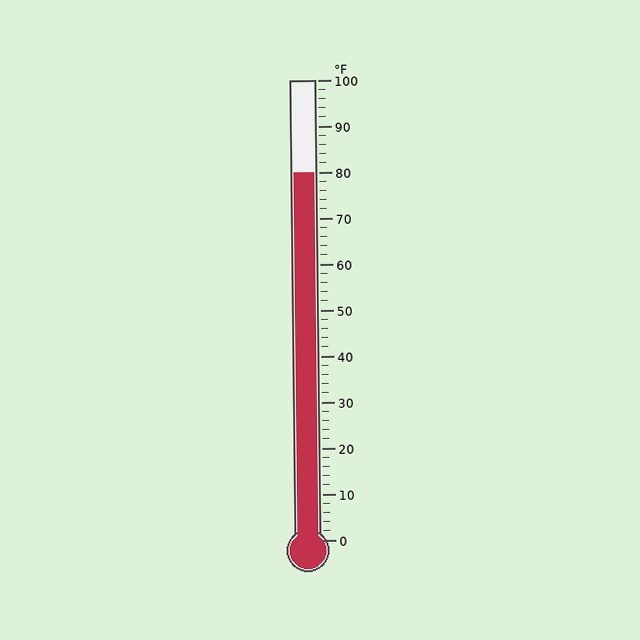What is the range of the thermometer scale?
The thermometer scale ranges from 0°F to 100°F.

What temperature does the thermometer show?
The thermometer shows approximately 80°F.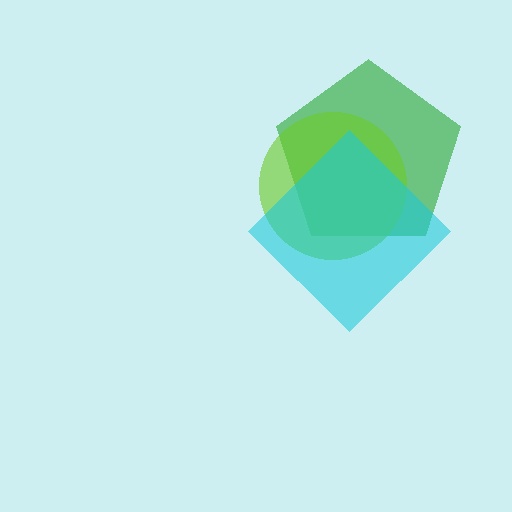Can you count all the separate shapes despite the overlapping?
Yes, there are 3 separate shapes.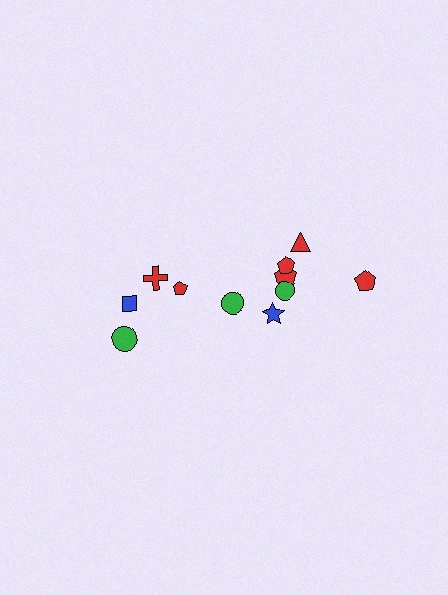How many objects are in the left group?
There are 4 objects.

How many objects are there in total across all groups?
There are 11 objects.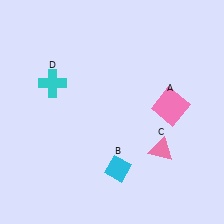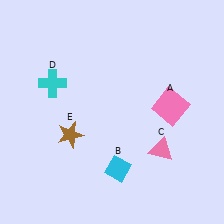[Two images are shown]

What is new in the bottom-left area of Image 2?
A brown star (E) was added in the bottom-left area of Image 2.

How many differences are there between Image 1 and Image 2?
There is 1 difference between the two images.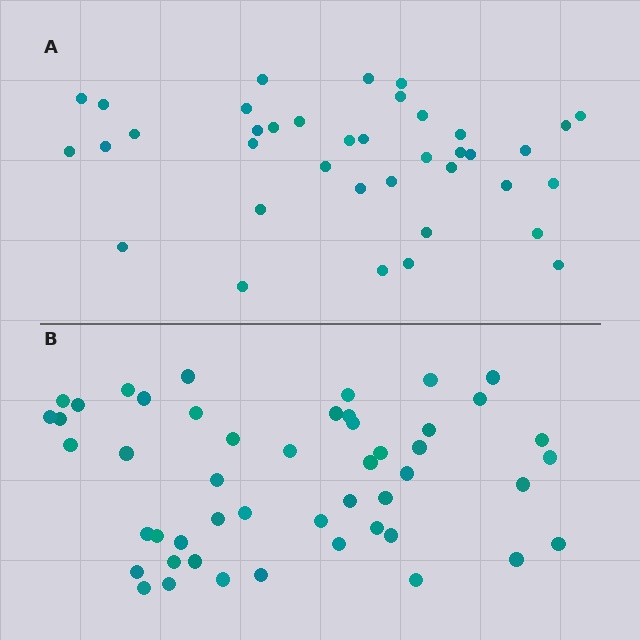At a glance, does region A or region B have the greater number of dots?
Region B (the bottom region) has more dots.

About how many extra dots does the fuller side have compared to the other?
Region B has roughly 12 or so more dots than region A.